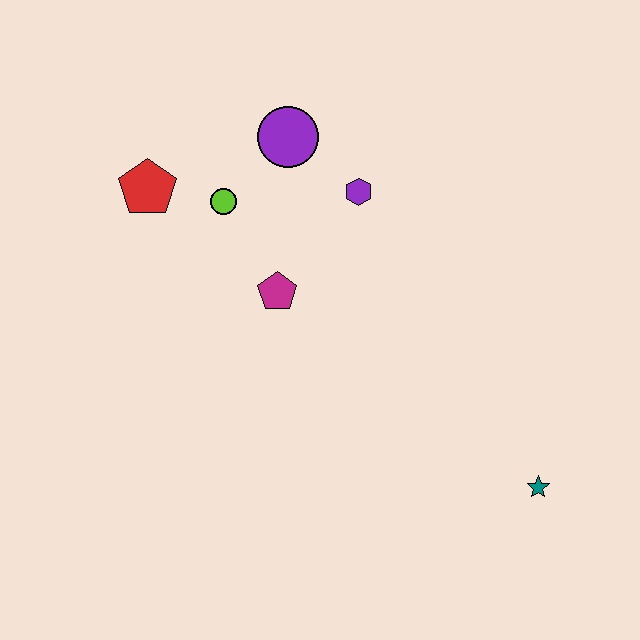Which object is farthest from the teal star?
The red pentagon is farthest from the teal star.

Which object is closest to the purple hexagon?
The purple circle is closest to the purple hexagon.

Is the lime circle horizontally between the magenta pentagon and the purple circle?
No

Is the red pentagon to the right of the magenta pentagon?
No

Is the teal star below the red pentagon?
Yes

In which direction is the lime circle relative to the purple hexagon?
The lime circle is to the left of the purple hexagon.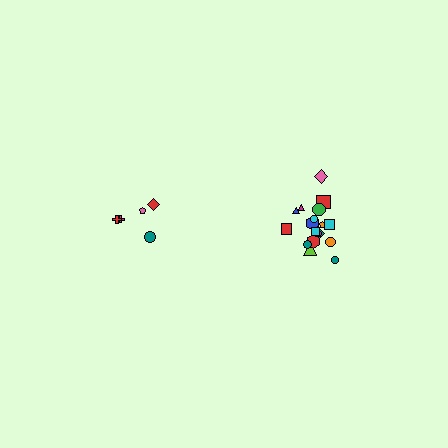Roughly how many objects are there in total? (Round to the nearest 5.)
Roughly 25 objects in total.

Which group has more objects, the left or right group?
The right group.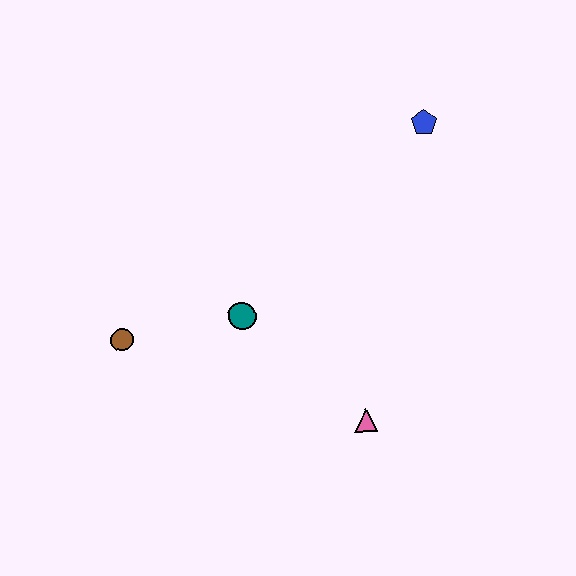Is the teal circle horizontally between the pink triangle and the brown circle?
Yes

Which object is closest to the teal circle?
The brown circle is closest to the teal circle.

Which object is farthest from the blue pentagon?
The brown circle is farthest from the blue pentagon.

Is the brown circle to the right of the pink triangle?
No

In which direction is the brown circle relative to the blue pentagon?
The brown circle is to the left of the blue pentagon.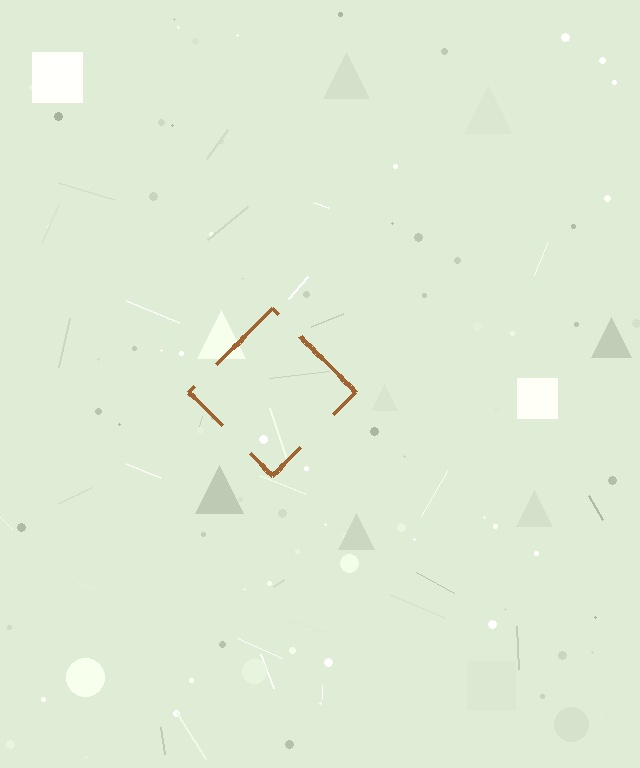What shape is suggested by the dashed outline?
The dashed outline suggests a diamond.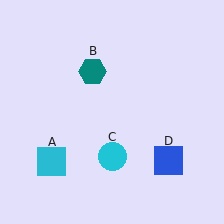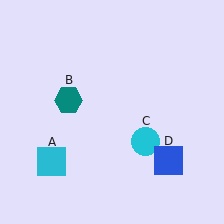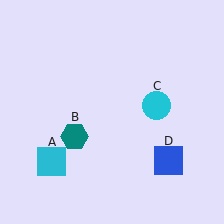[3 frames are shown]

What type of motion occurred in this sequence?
The teal hexagon (object B), cyan circle (object C) rotated counterclockwise around the center of the scene.